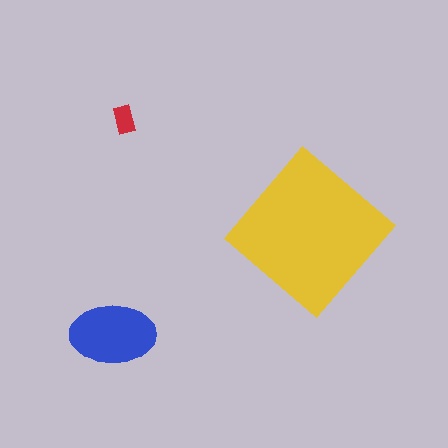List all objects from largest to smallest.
The yellow diamond, the blue ellipse, the red rectangle.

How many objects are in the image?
There are 3 objects in the image.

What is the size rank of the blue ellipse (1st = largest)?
2nd.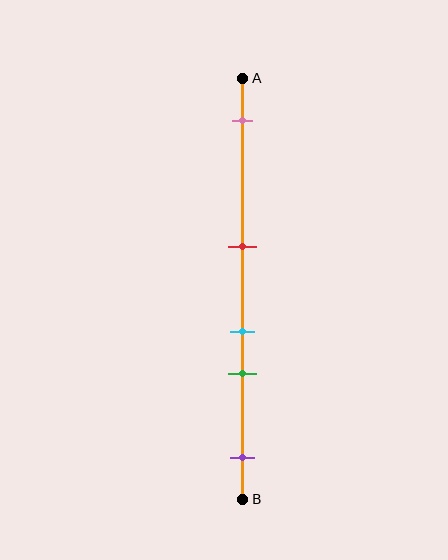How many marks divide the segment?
There are 5 marks dividing the segment.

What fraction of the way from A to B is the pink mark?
The pink mark is approximately 10% (0.1) of the way from A to B.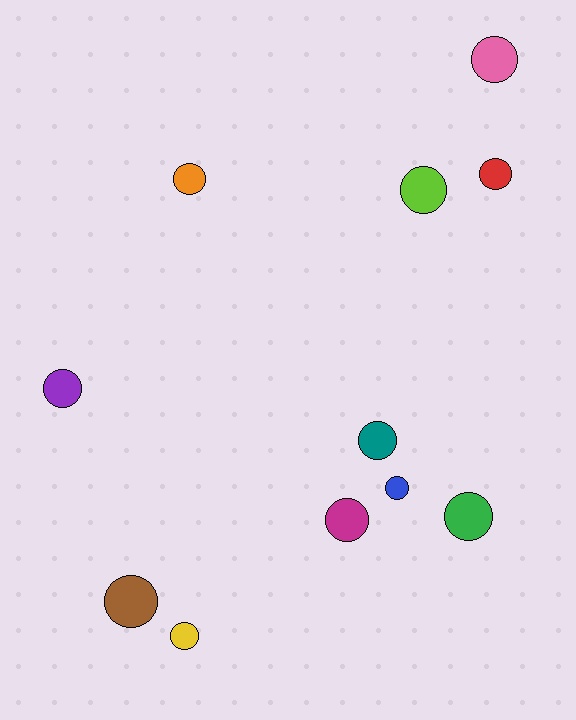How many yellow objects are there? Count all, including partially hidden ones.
There is 1 yellow object.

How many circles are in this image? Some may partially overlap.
There are 11 circles.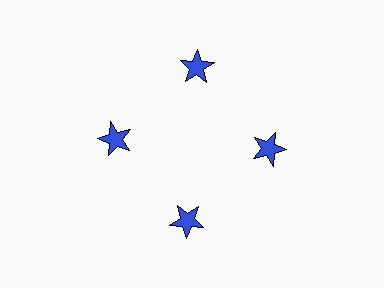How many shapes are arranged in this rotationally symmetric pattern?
There are 4 shapes, arranged in 4 groups of 1.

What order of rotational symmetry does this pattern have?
This pattern has 4-fold rotational symmetry.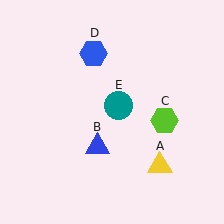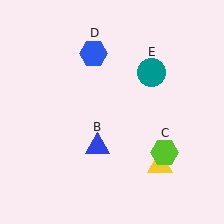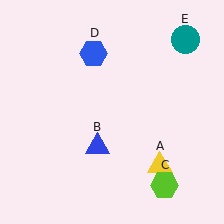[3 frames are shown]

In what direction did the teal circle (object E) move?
The teal circle (object E) moved up and to the right.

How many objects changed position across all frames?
2 objects changed position: lime hexagon (object C), teal circle (object E).